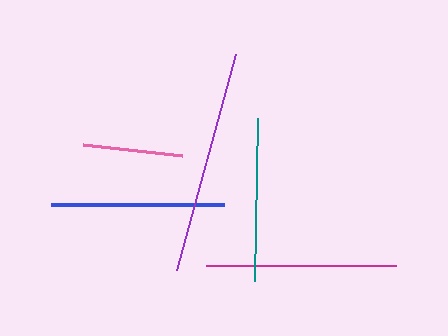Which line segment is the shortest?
The pink line is the shortest at approximately 100 pixels.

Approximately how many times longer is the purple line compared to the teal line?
The purple line is approximately 1.4 times the length of the teal line.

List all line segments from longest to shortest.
From longest to shortest: purple, magenta, blue, teal, pink.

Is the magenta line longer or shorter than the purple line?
The purple line is longer than the magenta line.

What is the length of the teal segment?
The teal segment is approximately 163 pixels long.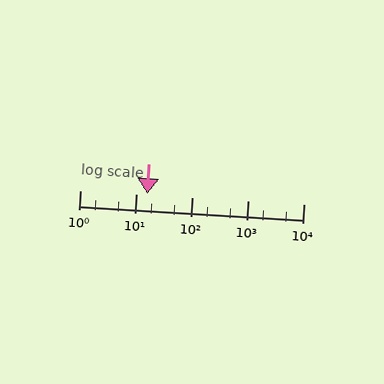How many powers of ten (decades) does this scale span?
The scale spans 4 decades, from 1 to 10000.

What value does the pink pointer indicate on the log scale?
The pointer indicates approximately 16.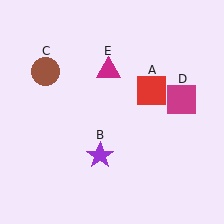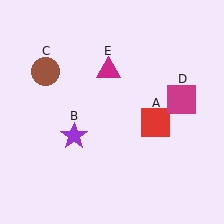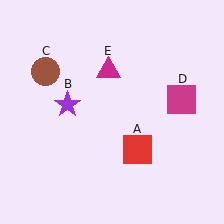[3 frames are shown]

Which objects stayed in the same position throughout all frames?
Brown circle (object C) and magenta square (object D) and magenta triangle (object E) remained stationary.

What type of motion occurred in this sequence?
The red square (object A), purple star (object B) rotated clockwise around the center of the scene.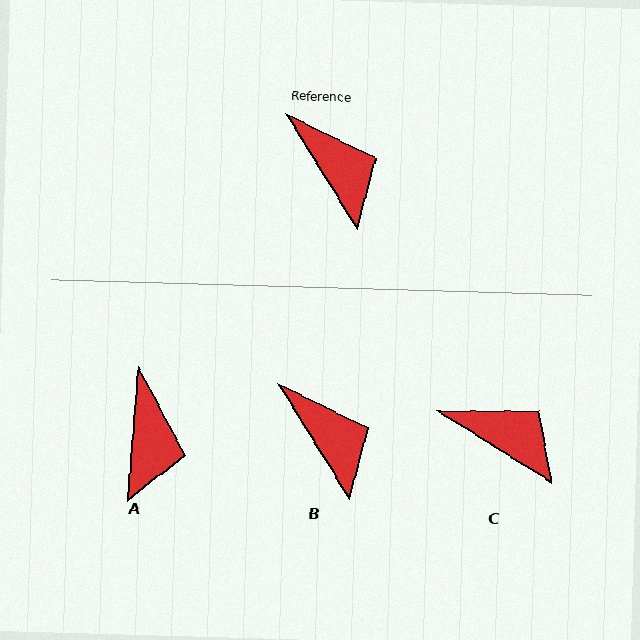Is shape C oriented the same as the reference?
No, it is off by about 26 degrees.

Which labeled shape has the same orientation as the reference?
B.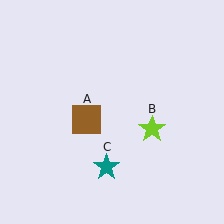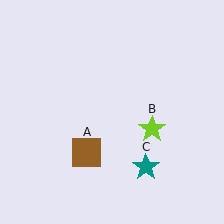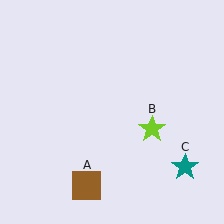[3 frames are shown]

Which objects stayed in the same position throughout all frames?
Lime star (object B) remained stationary.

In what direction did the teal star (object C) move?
The teal star (object C) moved right.